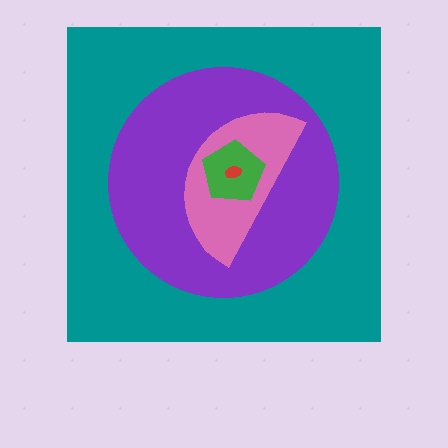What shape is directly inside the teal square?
The purple circle.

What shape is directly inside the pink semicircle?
The green pentagon.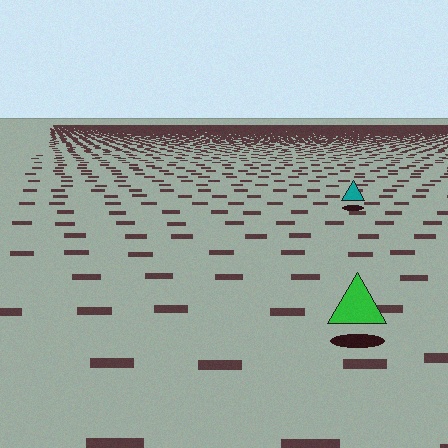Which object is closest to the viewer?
The green triangle is closest. The texture marks near it are larger and more spread out.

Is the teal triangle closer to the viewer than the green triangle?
No. The green triangle is closer — you can tell from the texture gradient: the ground texture is coarser near it.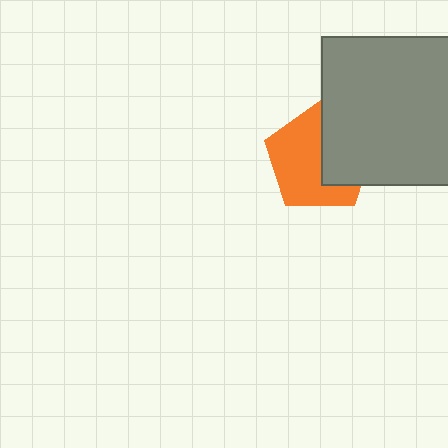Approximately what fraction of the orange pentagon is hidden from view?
Roughly 39% of the orange pentagon is hidden behind the gray square.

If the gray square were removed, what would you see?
You would see the complete orange pentagon.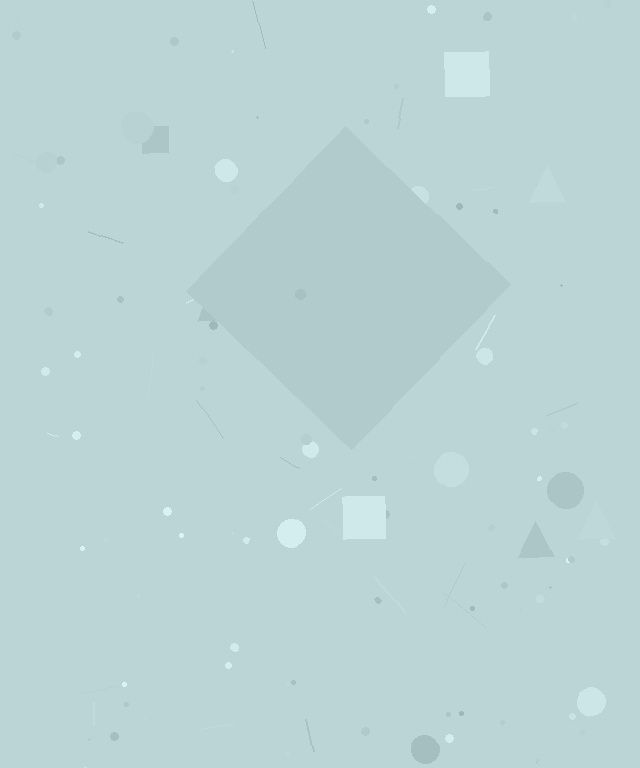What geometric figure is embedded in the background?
A diamond is embedded in the background.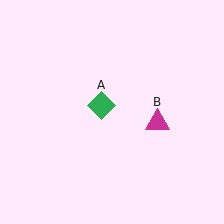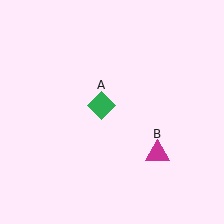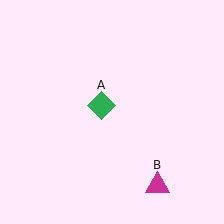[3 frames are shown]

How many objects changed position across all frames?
1 object changed position: magenta triangle (object B).